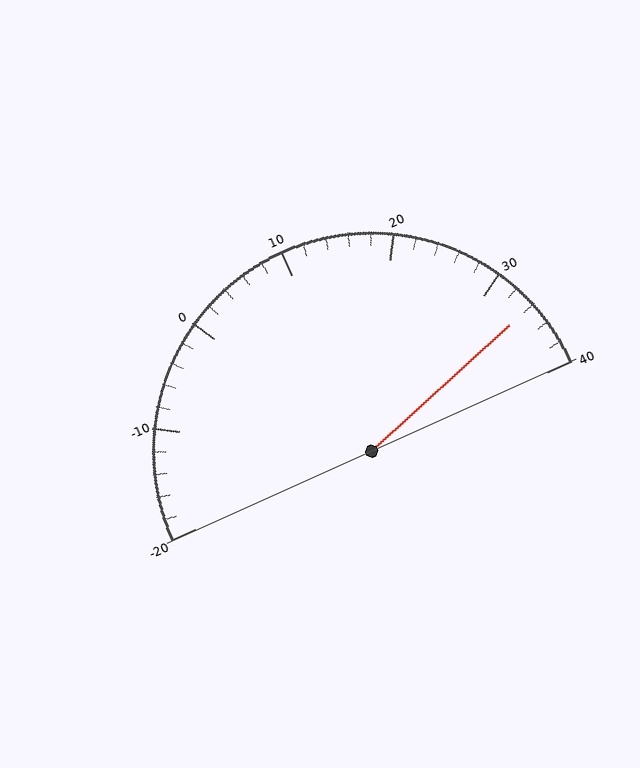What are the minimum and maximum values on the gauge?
The gauge ranges from -20 to 40.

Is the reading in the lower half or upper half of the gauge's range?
The reading is in the upper half of the range (-20 to 40).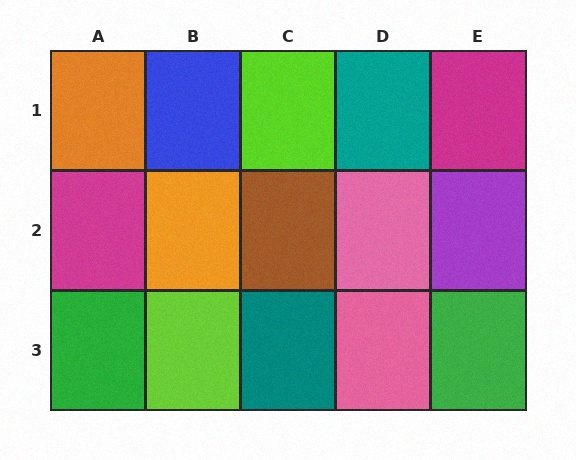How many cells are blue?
1 cell is blue.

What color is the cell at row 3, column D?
Pink.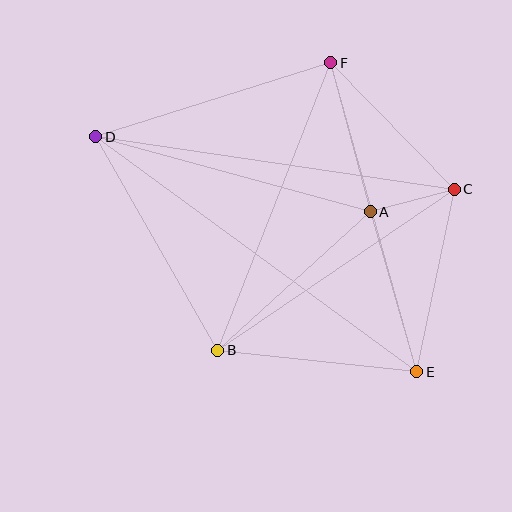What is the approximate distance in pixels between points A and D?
The distance between A and D is approximately 284 pixels.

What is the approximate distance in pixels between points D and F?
The distance between D and F is approximately 246 pixels.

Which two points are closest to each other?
Points A and C are closest to each other.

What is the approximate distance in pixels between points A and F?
The distance between A and F is approximately 154 pixels.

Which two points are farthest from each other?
Points D and E are farthest from each other.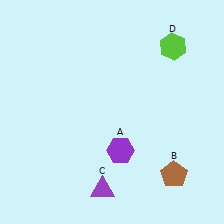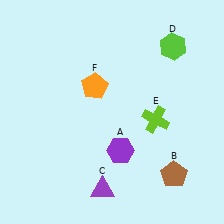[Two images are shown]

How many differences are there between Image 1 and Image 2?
There are 2 differences between the two images.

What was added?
A lime cross (E), an orange pentagon (F) were added in Image 2.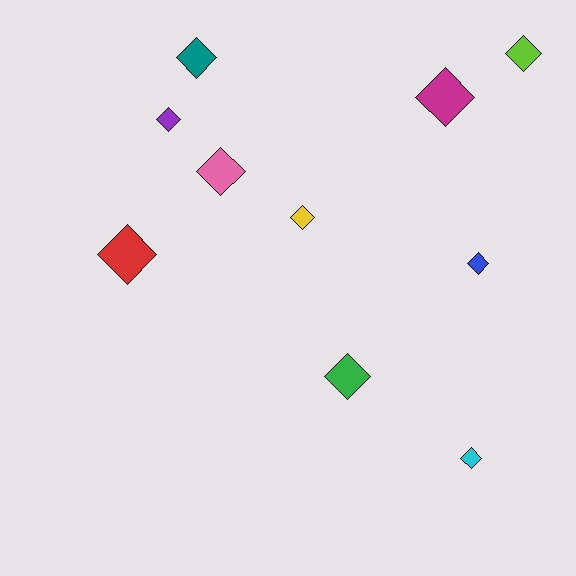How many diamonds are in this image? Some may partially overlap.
There are 10 diamonds.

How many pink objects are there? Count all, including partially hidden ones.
There is 1 pink object.